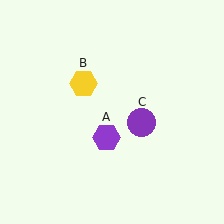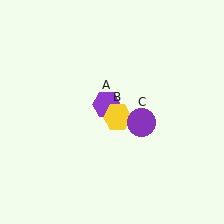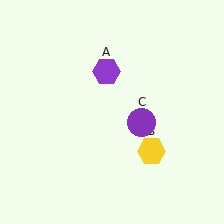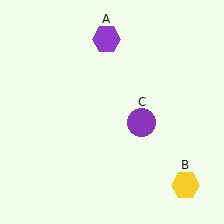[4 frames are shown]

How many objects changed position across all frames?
2 objects changed position: purple hexagon (object A), yellow hexagon (object B).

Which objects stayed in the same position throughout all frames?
Purple circle (object C) remained stationary.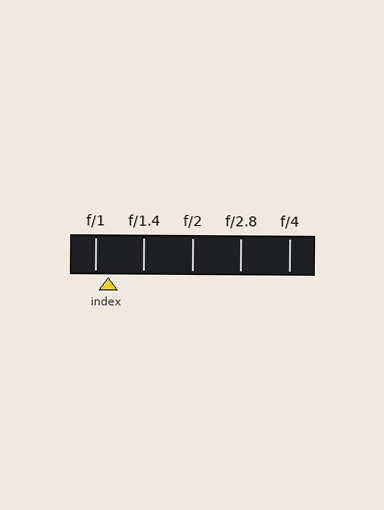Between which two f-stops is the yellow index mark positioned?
The index mark is between f/1 and f/1.4.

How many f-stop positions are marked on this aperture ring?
There are 5 f-stop positions marked.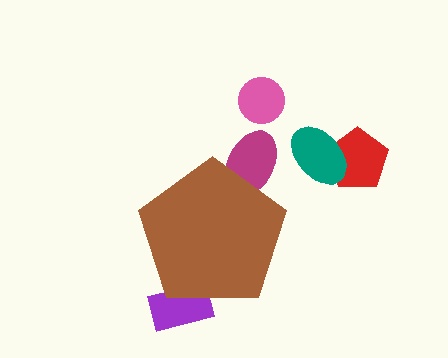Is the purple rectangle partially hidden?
Yes, the purple rectangle is partially hidden behind the brown pentagon.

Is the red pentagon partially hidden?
No, the red pentagon is fully visible.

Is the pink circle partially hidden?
No, the pink circle is fully visible.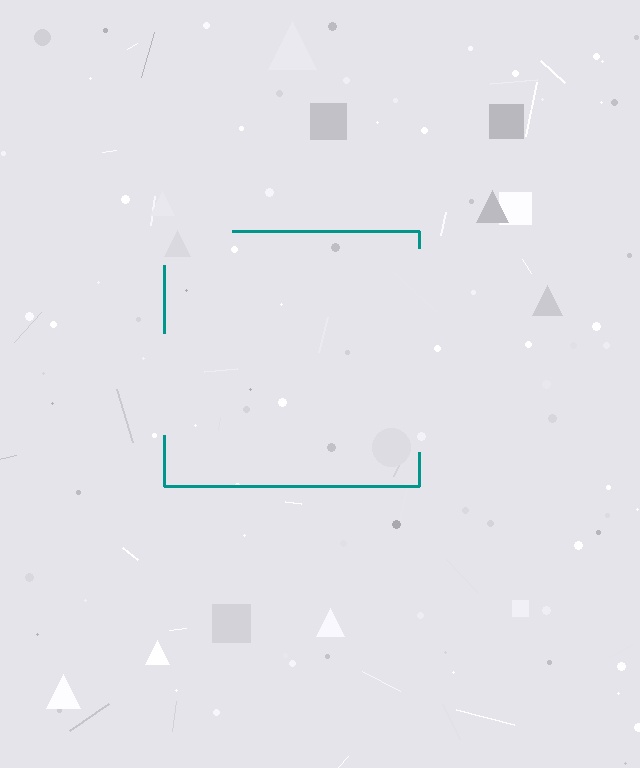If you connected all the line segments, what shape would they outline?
They would outline a square.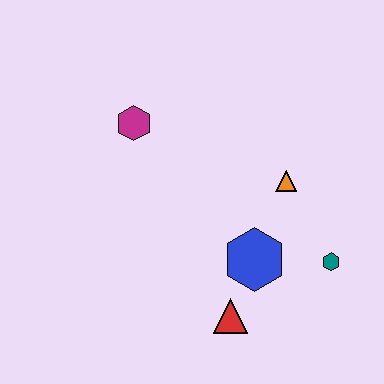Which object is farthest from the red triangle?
The magenta hexagon is farthest from the red triangle.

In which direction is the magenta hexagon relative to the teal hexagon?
The magenta hexagon is to the left of the teal hexagon.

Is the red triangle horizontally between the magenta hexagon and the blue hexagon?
Yes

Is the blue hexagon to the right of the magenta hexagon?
Yes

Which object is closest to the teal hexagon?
The blue hexagon is closest to the teal hexagon.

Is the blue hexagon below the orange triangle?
Yes